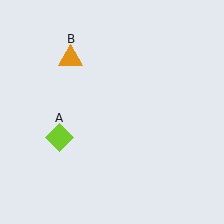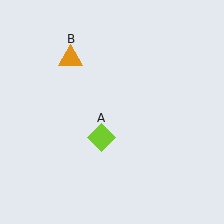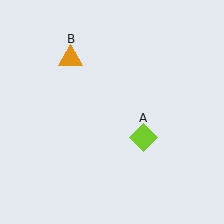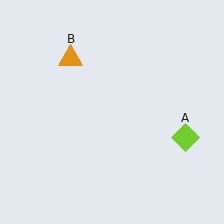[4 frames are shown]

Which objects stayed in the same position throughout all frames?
Orange triangle (object B) remained stationary.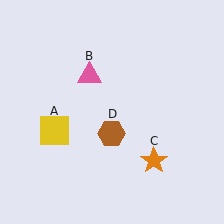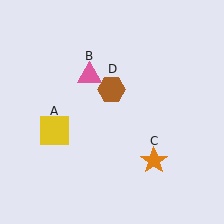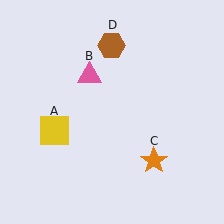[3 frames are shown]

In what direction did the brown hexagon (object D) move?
The brown hexagon (object D) moved up.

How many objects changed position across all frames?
1 object changed position: brown hexagon (object D).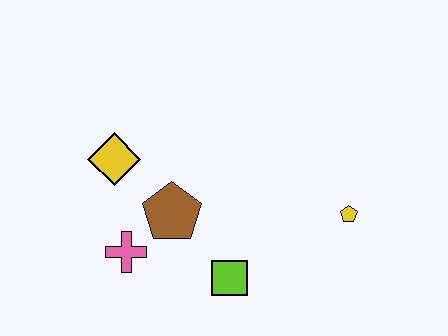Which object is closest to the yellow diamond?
The brown pentagon is closest to the yellow diamond.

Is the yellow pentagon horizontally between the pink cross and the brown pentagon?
No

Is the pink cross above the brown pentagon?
No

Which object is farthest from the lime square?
The yellow diamond is farthest from the lime square.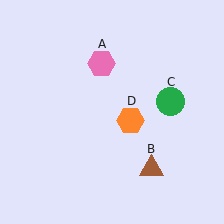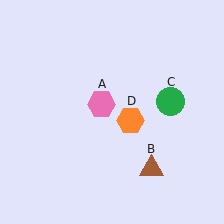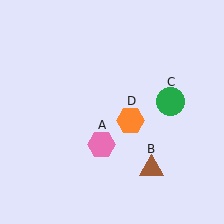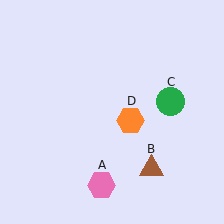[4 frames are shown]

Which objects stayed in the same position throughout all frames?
Brown triangle (object B) and green circle (object C) and orange hexagon (object D) remained stationary.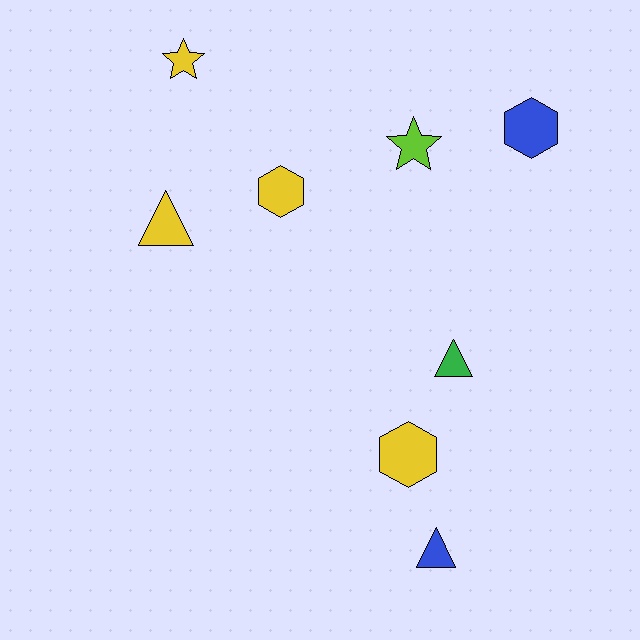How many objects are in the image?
There are 8 objects.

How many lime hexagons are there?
There are no lime hexagons.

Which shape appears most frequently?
Triangle, with 3 objects.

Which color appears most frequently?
Yellow, with 4 objects.